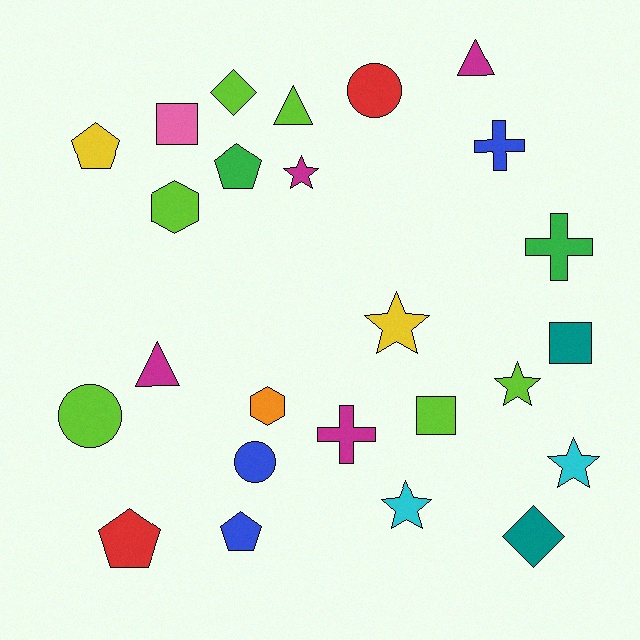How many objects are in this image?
There are 25 objects.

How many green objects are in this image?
There are 2 green objects.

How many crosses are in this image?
There are 3 crosses.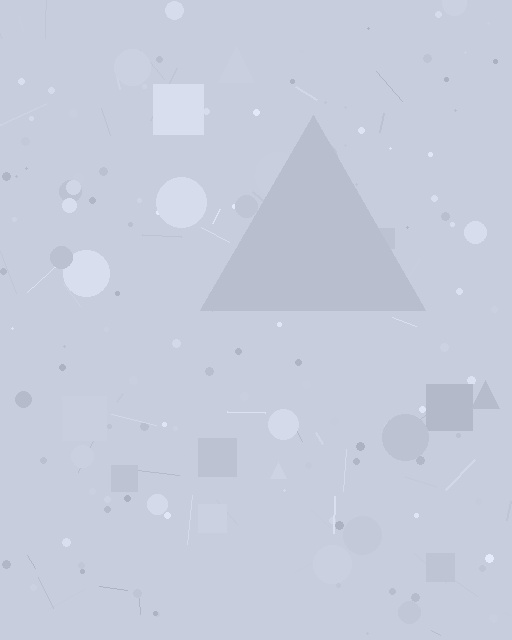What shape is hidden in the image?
A triangle is hidden in the image.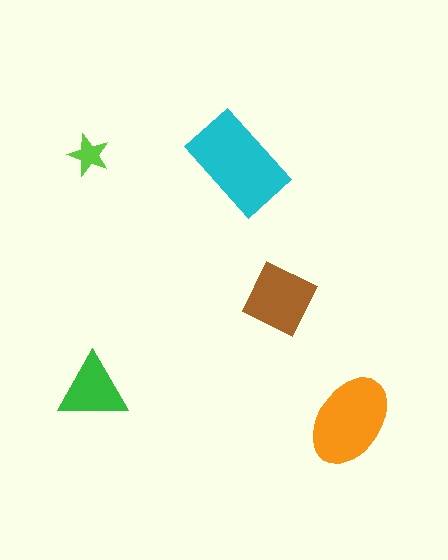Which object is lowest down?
The orange ellipse is bottommost.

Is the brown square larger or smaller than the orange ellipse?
Smaller.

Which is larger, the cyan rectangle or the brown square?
The cyan rectangle.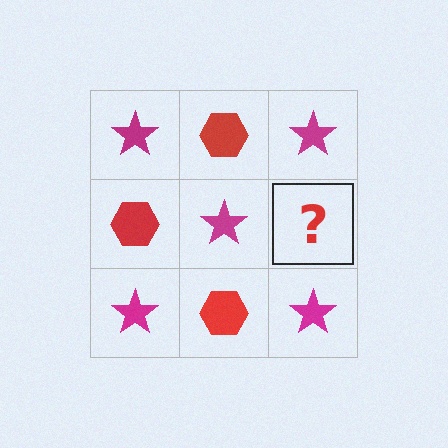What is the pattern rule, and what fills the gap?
The rule is that it alternates magenta star and red hexagon in a checkerboard pattern. The gap should be filled with a red hexagon.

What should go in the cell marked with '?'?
The missing cell should contain a red hexagon.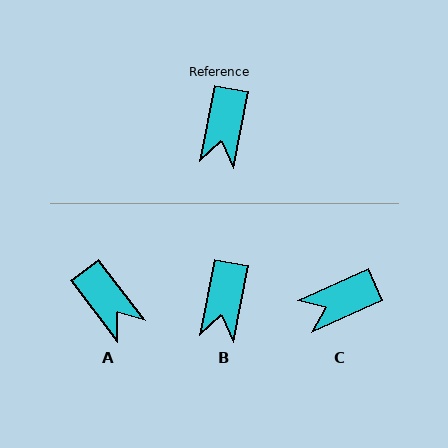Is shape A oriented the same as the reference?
No, it is off by about 48 degrees.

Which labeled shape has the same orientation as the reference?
B.